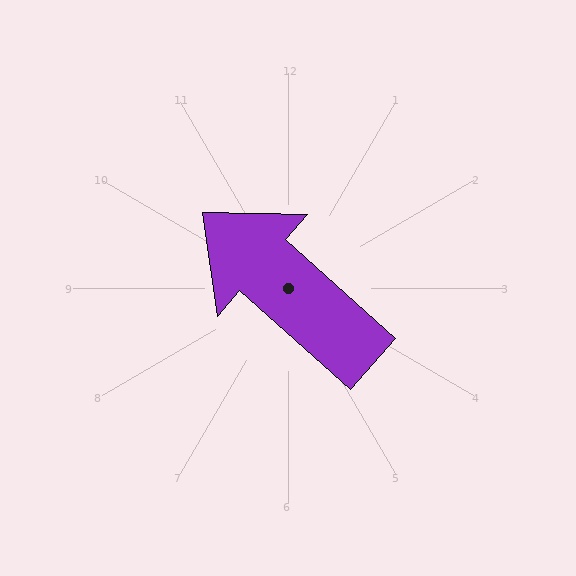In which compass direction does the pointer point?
Northwest.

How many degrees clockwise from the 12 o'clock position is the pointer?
Approximately 312 degrees.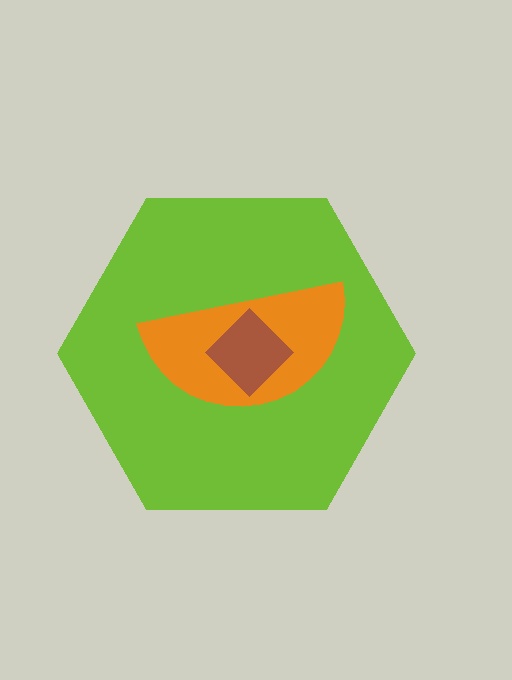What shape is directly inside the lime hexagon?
The orange semicircle.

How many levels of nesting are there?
3.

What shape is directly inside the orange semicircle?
The brown diamond.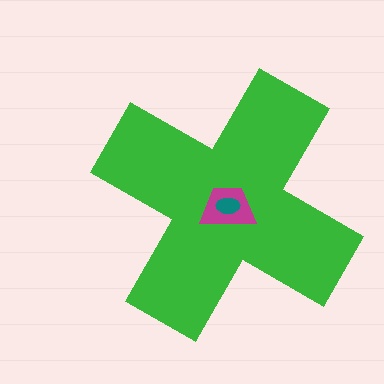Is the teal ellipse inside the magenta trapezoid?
Yes.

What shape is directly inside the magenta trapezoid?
The teal ellipse.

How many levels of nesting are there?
3.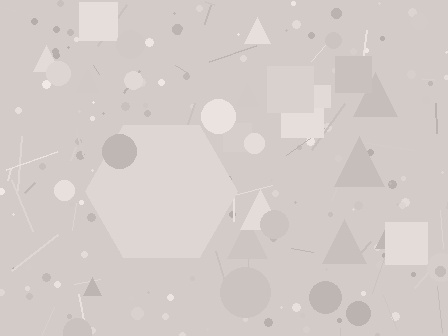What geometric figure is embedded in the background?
A hexagon is embedded in the background.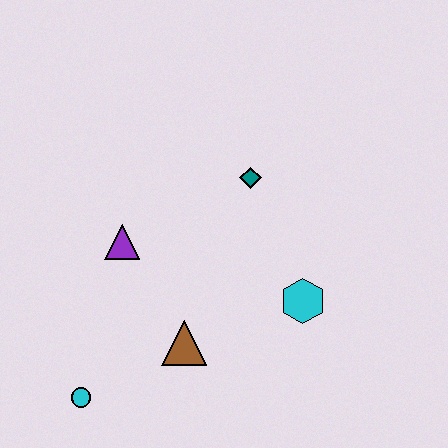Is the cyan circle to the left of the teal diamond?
Yes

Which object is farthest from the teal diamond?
The cyan circle is farthest from the teal diamond.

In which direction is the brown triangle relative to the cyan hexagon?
The brown triangle is to the left of the cyan hexagon.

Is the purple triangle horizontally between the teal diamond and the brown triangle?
No